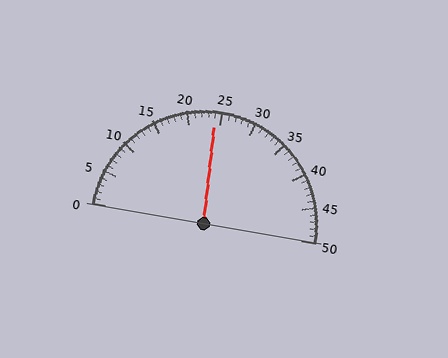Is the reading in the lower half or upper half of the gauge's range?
The reading is in the lower half of the range (0 to 50).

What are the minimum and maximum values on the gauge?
The gauge ranges from 0 to 50.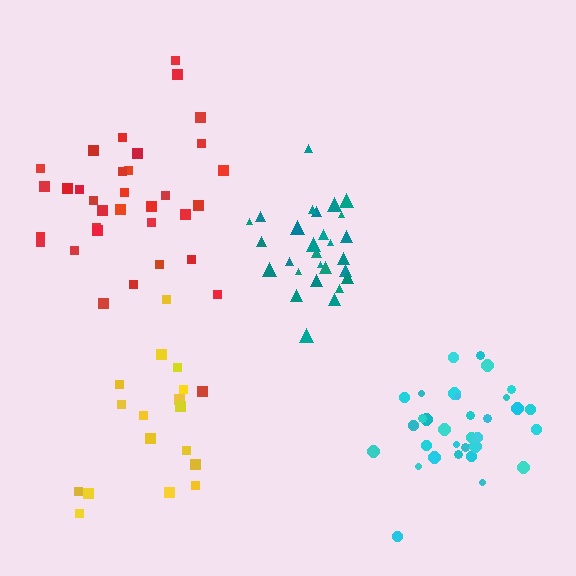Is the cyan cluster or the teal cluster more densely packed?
Teal.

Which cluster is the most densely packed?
Teal.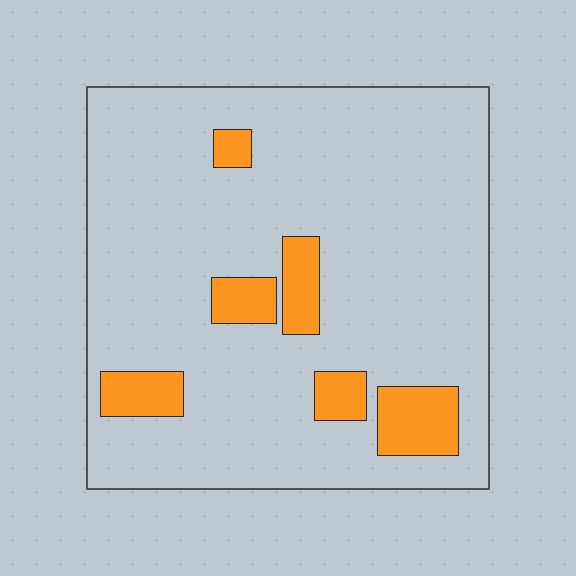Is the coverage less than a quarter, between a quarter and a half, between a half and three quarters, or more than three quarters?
Less than a quarter.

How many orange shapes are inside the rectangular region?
6.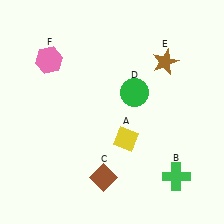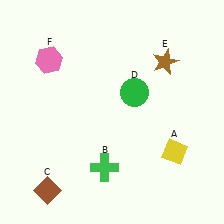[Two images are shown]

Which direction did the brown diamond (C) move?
The brown diamond (C) moved left.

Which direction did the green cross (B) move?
The green cross (B) moved left.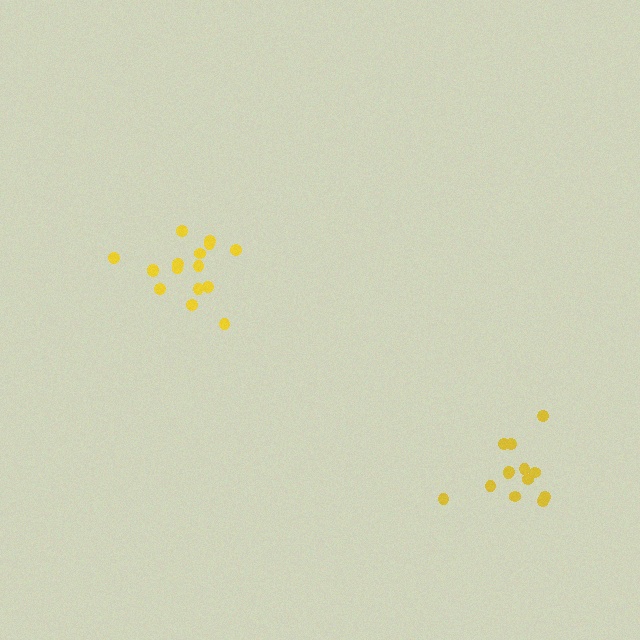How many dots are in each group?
Group 1: 16 dots, Group 2: 13 dots (29 total).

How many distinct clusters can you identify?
There are 2 distinct clusters.